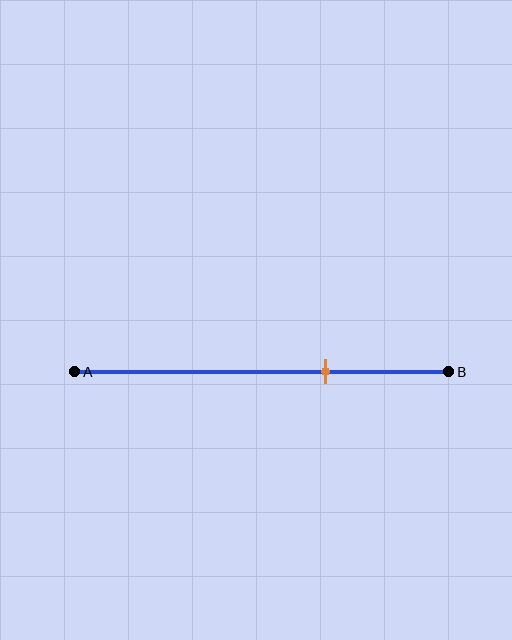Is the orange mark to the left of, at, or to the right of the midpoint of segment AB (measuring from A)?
The orange mark is to the right of the midpoint of segment AB.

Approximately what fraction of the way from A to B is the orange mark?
The orange mark is approximately 65% of the way from A to B.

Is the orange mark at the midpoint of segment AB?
No, the mark is at about 65% from A, not at the 50% midpoint.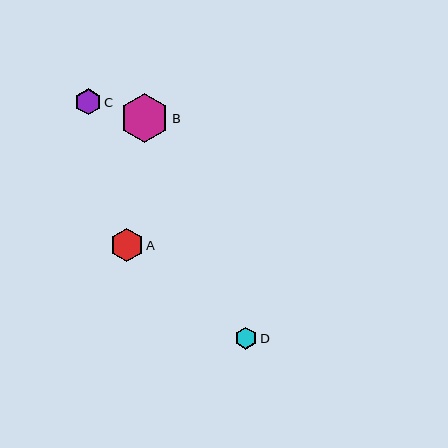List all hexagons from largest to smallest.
From largest to smallest: B, A, C, D.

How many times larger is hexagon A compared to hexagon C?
Hexagon A is approximately 1.3 times the size of hexagon C.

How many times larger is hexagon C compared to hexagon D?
Hexagon C is approximately 1.2 times the size of hexagon D.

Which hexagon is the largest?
Hexagon B is the largest with a size of approximately 49 pixels.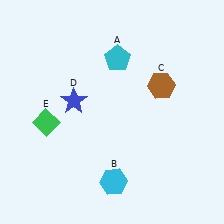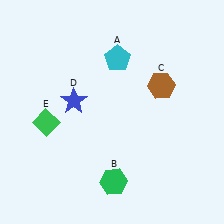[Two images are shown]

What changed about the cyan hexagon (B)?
In Image 1, B is cyan. In Image 2, it changed to green.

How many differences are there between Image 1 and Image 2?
There is 1 difference between the two images.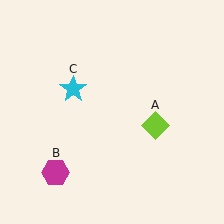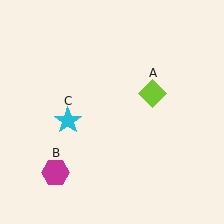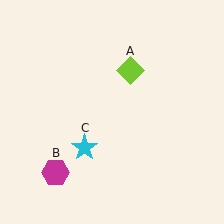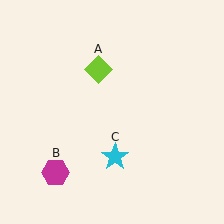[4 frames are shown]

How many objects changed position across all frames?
2 objects changed position: lime diamond (object A), cyan star (object C).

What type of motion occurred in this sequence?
The lime diamond (object A), cyan star (object C) rotated counterclockwise around the center of the scene.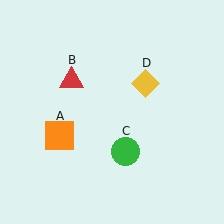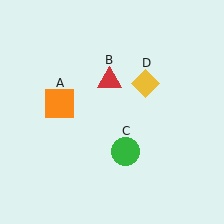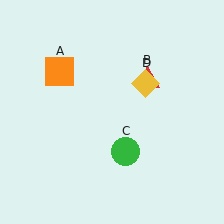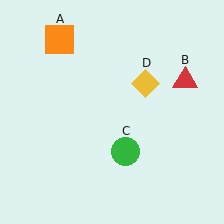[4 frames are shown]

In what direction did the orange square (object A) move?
The orange square (object A) moved up.